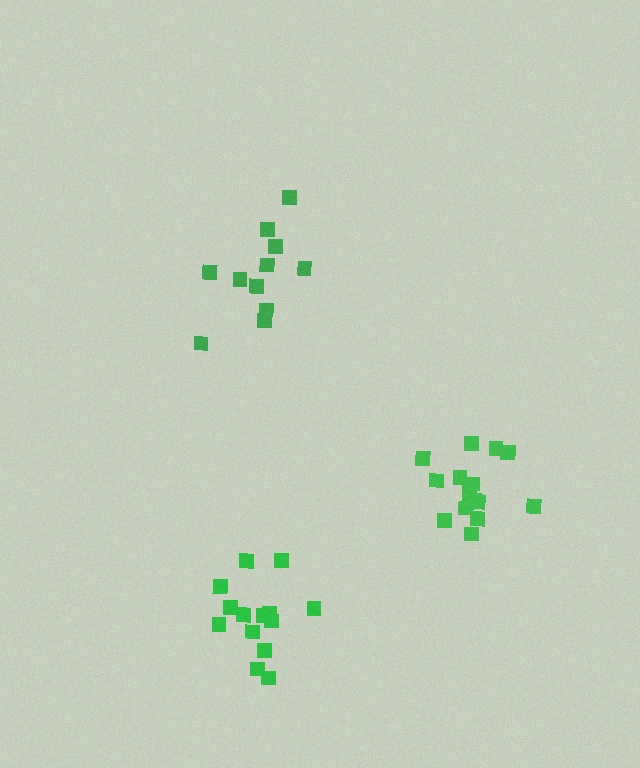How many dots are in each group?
Group 1: 11 dots, Group 2: 16 dots, Group 3: 14 dots (41 total).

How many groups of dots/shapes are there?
There are 3 groups.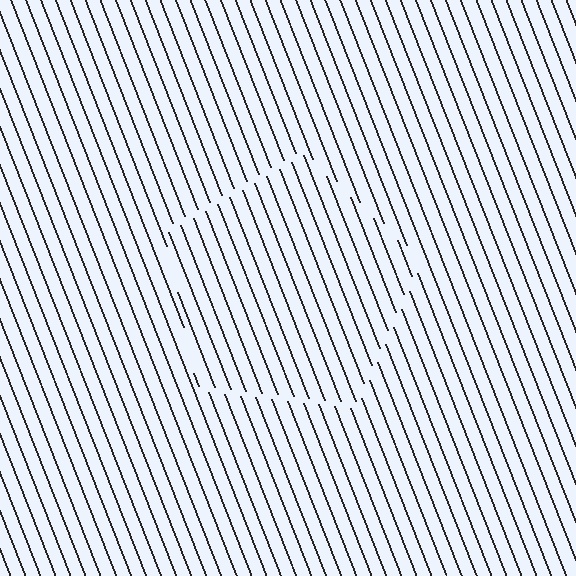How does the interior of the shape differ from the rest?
The interior of the shape contains the same grating, shifted by half a period — the contour is defined by the phase discontinuity where line-ends from the inner and outer gratings abut.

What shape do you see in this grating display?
An illusory pentagon. The interior of the shape contains the same grating, shifted by half a period — the contour is defined by the phase discontinuity where line-ends from the inner and outer gratings abut.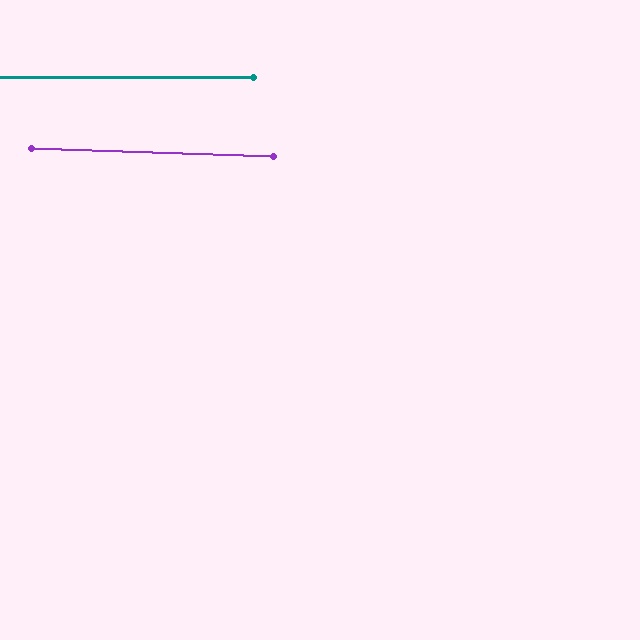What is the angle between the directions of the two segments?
Approximately 2 degrees.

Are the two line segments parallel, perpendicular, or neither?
Parallel — their directions differ by only 1.9°.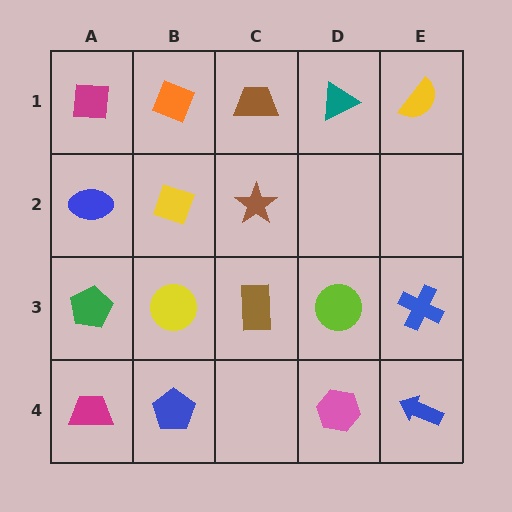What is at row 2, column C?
A brown star.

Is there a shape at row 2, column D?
No, that cell is empty.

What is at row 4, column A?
A magenta trapezoid.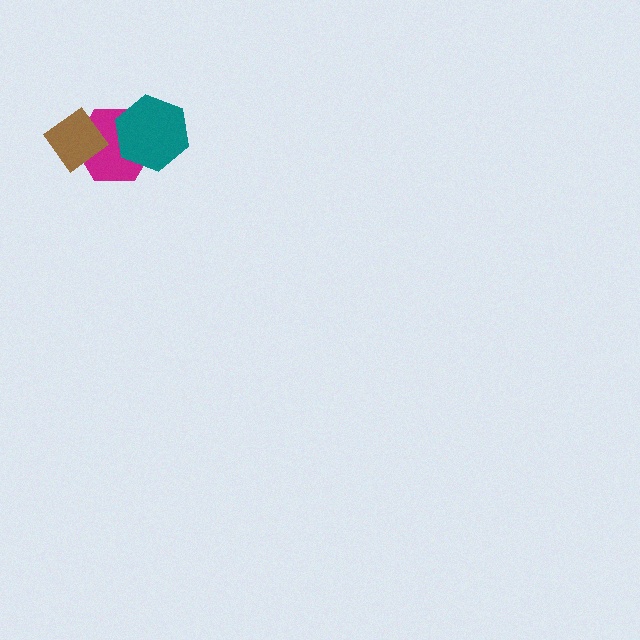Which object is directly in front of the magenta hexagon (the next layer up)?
The teal hexagon is directly in front of the magenta hexagon.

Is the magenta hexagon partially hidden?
Yes, it is partially covered by another shape.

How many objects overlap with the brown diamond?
1 object overlaps with the brown diamond.